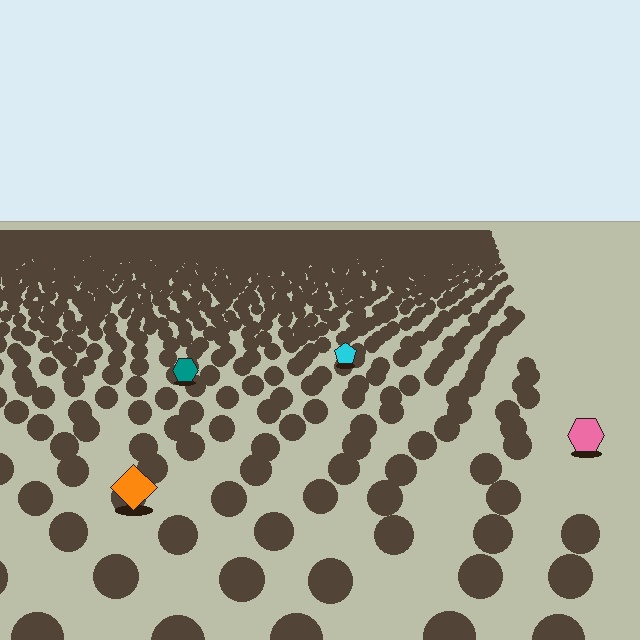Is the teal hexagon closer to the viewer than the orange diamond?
No. The orange diamond is closer — you can tell from the texture gradient: the ground texture is coarser near it.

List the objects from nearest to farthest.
From nearest to farthest: the orange diamond, the pink hexagon, the teal hexagon, the cyan pentagon.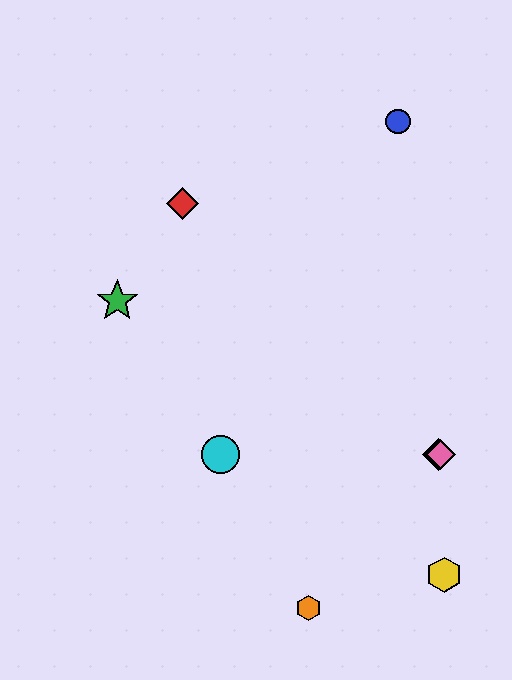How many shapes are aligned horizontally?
3 shapes (the purple diamond, the cyan circle, the pink diamond) are aligned horizontally.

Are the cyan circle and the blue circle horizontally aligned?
No, the cyan circle is at y≈455 and the blue circle is at y≈122.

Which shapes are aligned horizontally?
The purple diamond, the cyan circle, the pink diamond are aligned horizontally.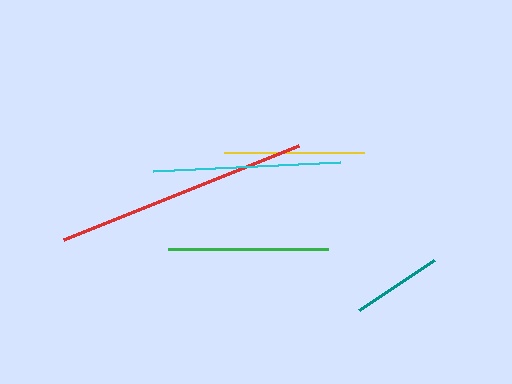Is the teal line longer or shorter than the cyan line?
The cyan line is longer than the teal line.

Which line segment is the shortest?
The teal line is the shortest at approximately 90 pixels.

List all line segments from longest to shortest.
From longest to shortest: red, cyan, green, yellow, teal.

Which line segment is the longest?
The red line is the longest at approximately 253 pixels.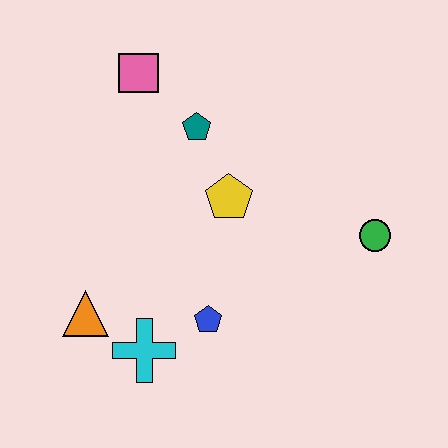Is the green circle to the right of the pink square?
Yes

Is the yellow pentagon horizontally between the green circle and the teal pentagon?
Yes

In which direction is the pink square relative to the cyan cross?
The pink square is above the cyan cross.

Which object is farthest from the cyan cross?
The pink square is farthest from the cyan cross.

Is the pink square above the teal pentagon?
Yes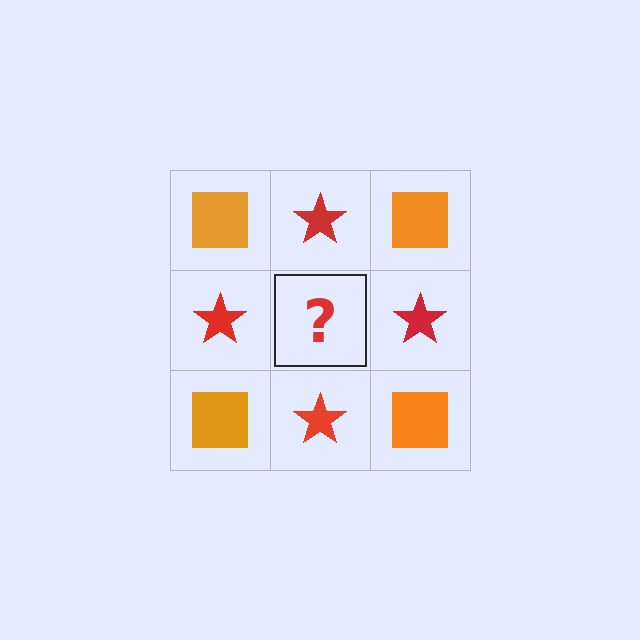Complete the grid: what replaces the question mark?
The question mark should be replaced with an orange square.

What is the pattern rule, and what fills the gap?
The rule is that it alternates orange square and red star in a checkerboard pattern. The gap should be filled with an orange square.